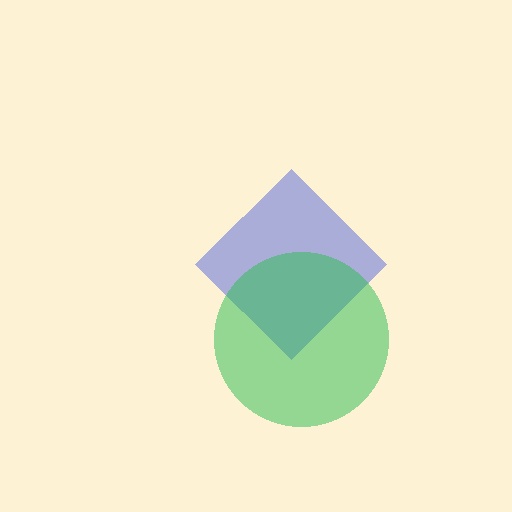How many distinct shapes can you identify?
There are 2 distinct shapes: a blue diamond, a green circle.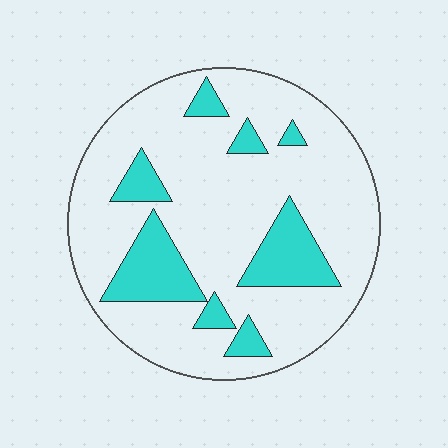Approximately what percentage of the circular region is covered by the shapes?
Approximately 20%.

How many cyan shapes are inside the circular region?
8.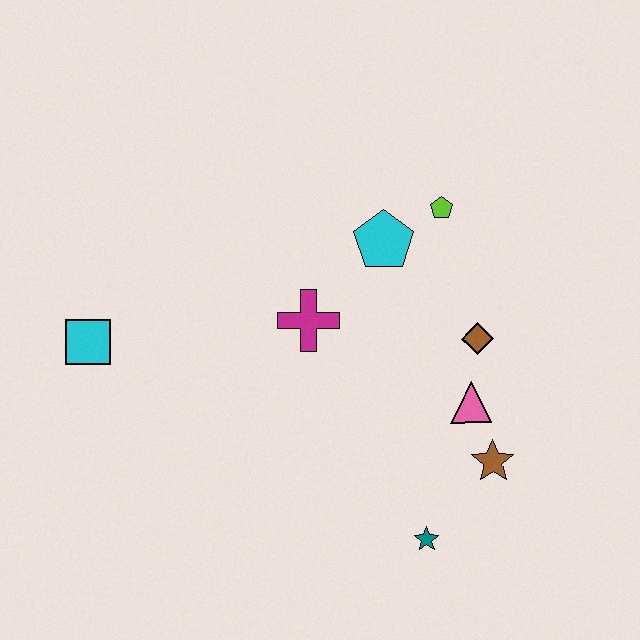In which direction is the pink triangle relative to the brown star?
The pink triangle is above the brown star.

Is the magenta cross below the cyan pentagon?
Yes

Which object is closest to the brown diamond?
The pink triangle is closest to the brown diamond.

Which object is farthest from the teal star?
The cyan square is farthest from the teal star.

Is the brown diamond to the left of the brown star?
Yes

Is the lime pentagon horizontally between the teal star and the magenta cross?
No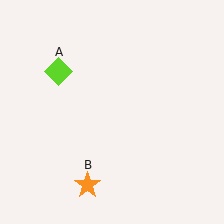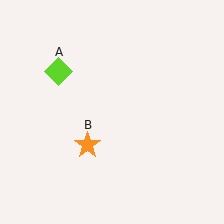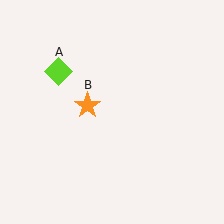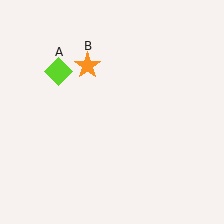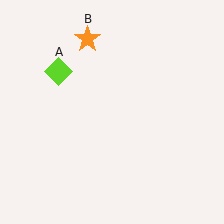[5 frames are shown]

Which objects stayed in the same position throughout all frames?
Lime diamond (object A) remained stationary.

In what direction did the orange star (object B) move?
The orange star (object B) moved up.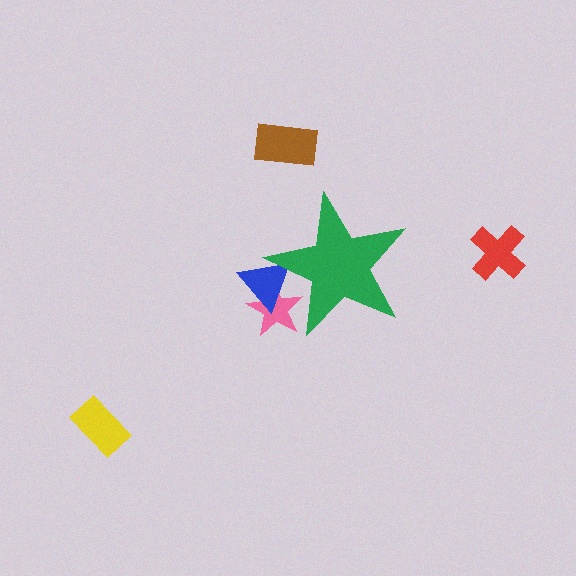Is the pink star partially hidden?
Yes, the pink star is partially hidden behind the green star.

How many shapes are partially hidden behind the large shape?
2 shapes are partially hidden.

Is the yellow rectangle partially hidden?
No, the yellow rectangle is fully visible.